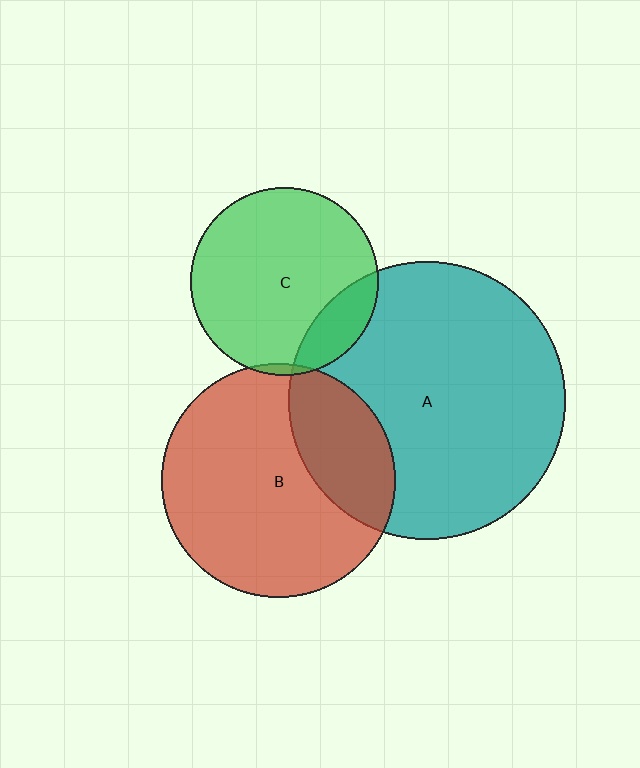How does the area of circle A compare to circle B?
Approximately 1.4 times.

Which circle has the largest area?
Circle A (teal).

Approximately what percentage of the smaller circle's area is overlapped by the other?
Approximately 5%.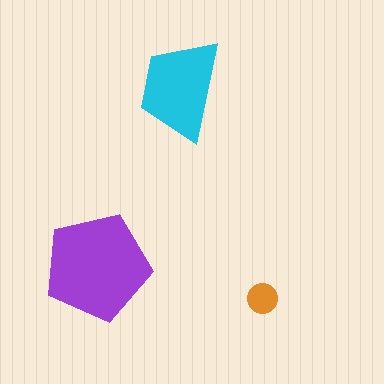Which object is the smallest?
The orange circle.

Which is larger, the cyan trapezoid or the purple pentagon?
The purple pentagon.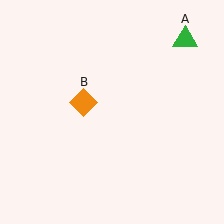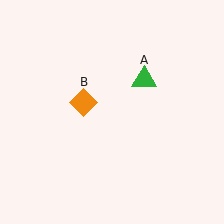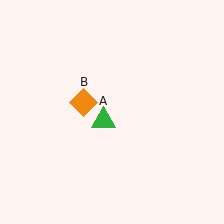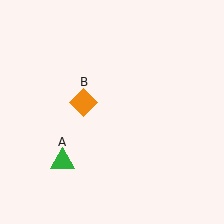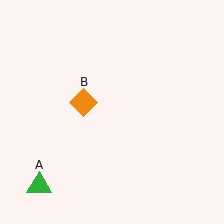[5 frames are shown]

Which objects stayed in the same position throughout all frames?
Orange diamond (object B) remained stationary.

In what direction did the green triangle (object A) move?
The green triangle (object A) moved down and to the left.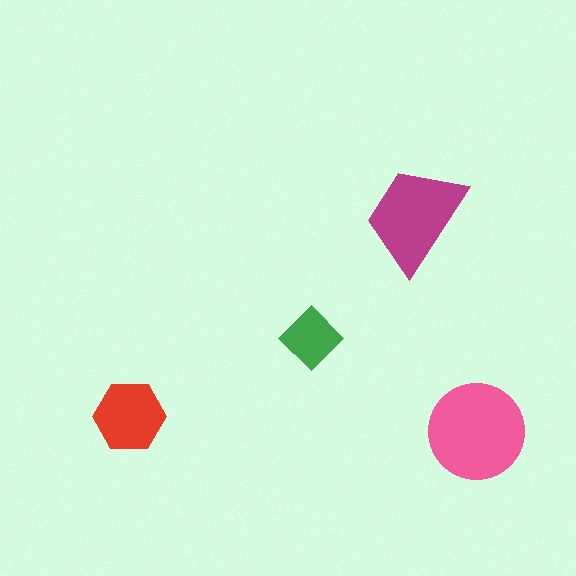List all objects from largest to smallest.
The pink circle, the magenta trapezoid, the red hexagon, the green diamond.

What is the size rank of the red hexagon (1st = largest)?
3rd.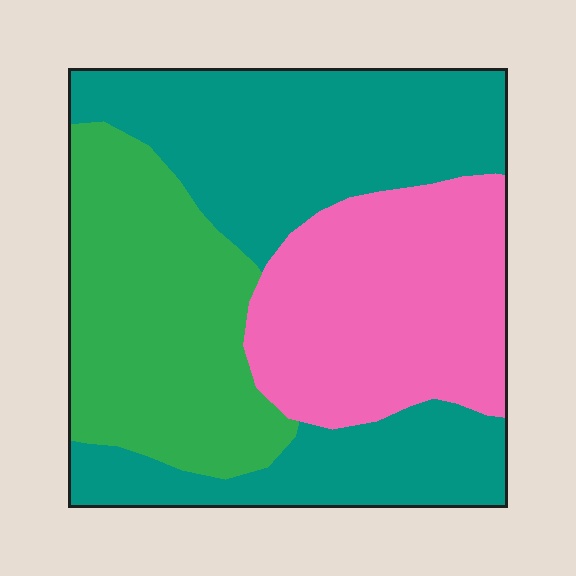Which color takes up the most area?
Teal, at roughly 45%.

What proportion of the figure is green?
Green takes up about one quarter (1/4) of the figure.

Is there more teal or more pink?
Teal.